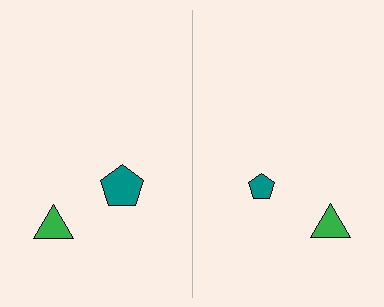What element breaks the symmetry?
The teal pentagon on the right side has a different size than its mirror counterpart.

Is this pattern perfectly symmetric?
No, the pattern is not perfectly symmetric. The teal pentagon on the right side has a different size than its mirror counterpart.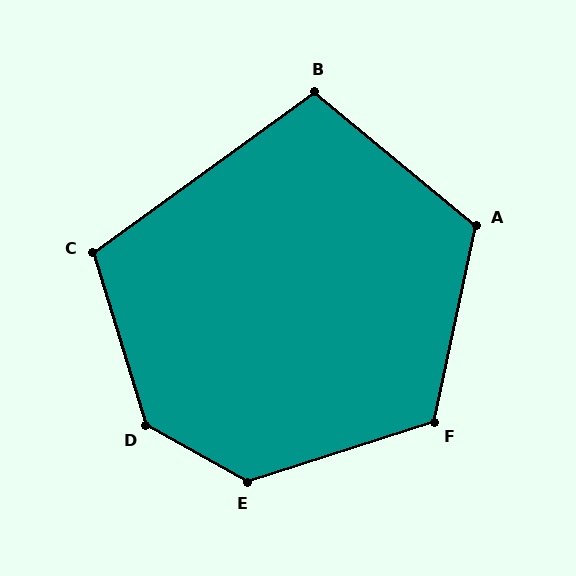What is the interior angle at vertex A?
Approximately 118 degrees (obtuse).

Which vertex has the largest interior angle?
D, at approximately 136 degrees.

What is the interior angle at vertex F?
Approximately 120 degrees (obtuse).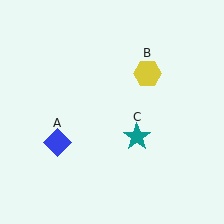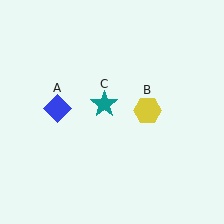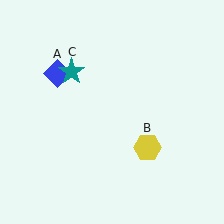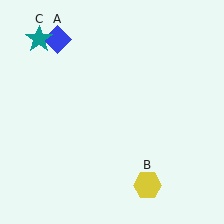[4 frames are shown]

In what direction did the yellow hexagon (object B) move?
The yellow hexagon (object B) moved down.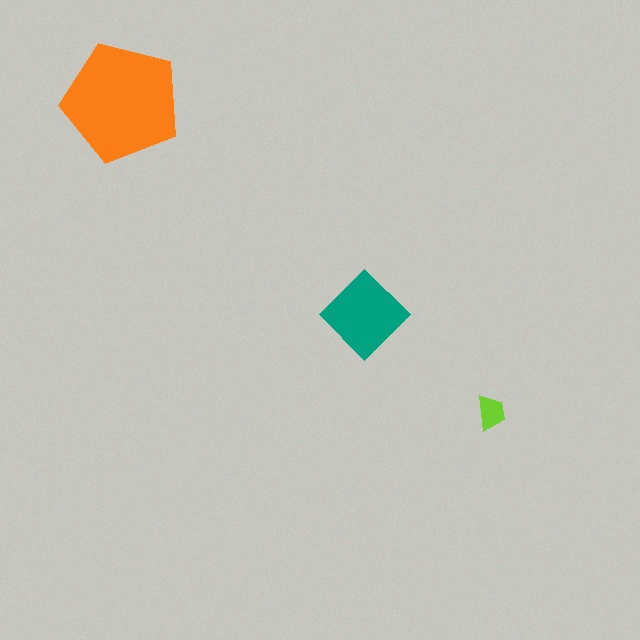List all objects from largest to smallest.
The orange pentagon, the teal diamond, the lime trapezoid.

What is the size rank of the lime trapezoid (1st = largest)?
3rd.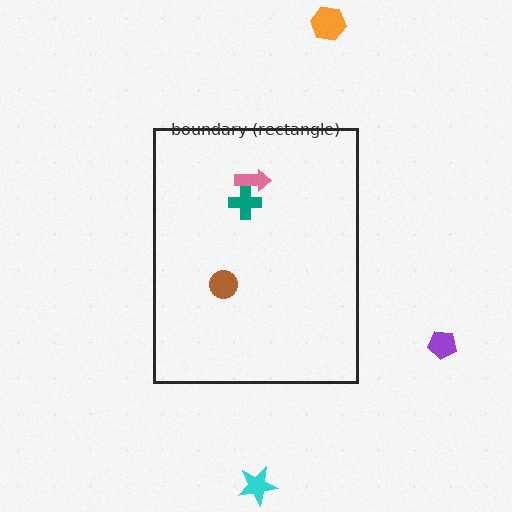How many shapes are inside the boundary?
3 inside, 3 outside.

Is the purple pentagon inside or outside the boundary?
Outside.